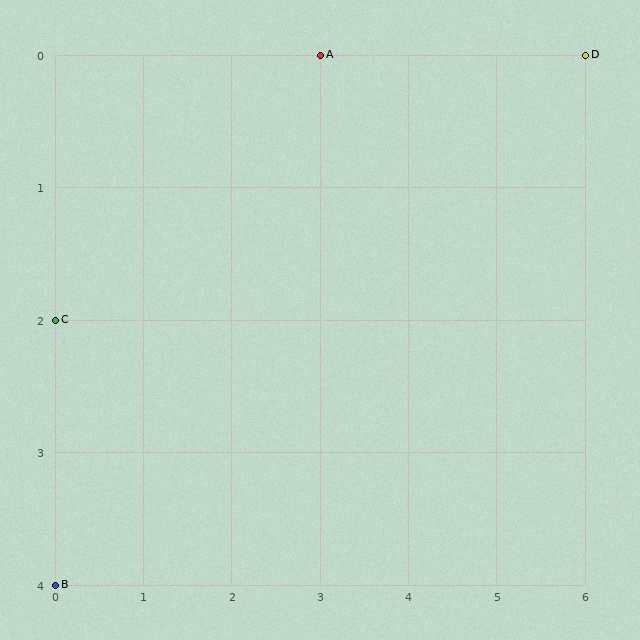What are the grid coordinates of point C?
Point C is at grid coordinates (0, 2).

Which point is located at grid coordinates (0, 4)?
Point B is at (0, 4).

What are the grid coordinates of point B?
Point B is at grid coordinates (0, 4).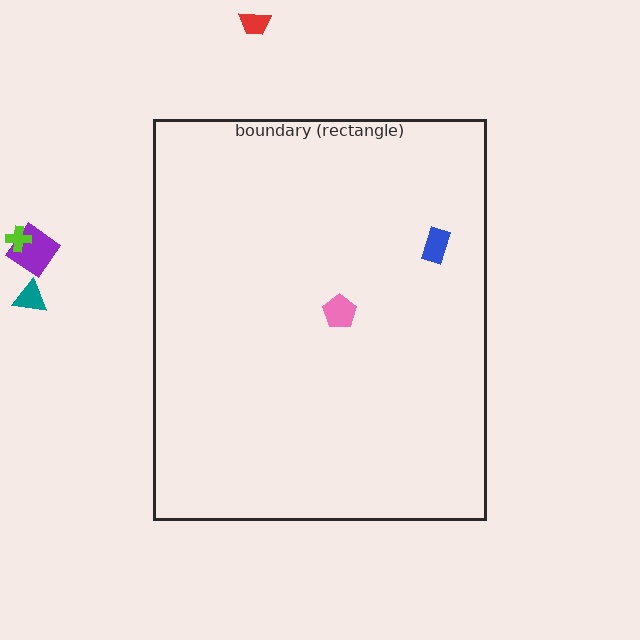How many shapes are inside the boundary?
2 inside, 4 outside.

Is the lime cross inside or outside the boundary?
Outside.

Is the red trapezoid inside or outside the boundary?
Outside.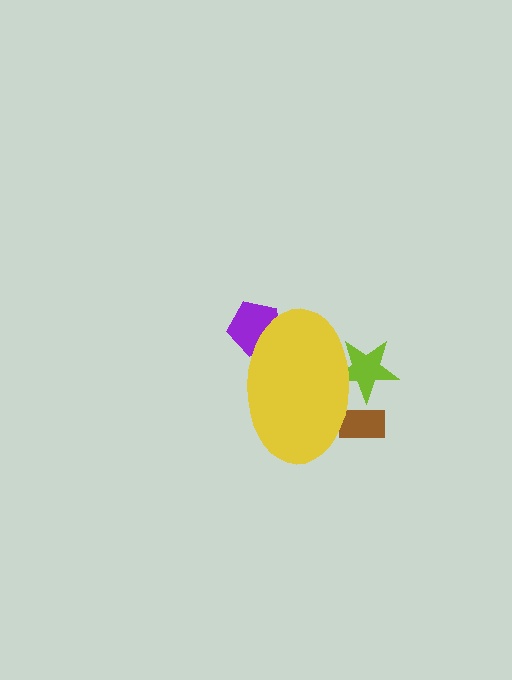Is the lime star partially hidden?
Yes, the lime star is partially hidden behind the yellow ellipse.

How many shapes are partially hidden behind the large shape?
3 shapes are partially hidden.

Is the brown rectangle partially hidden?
Yes, the brown rectangle is partially hidden behind the yellow ellipse.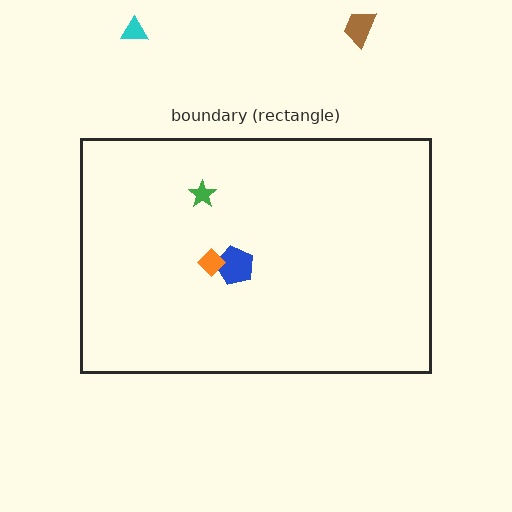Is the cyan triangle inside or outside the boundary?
Outside.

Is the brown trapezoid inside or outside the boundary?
Outside.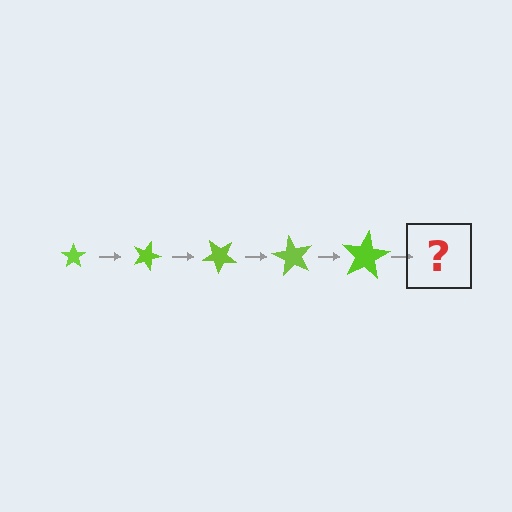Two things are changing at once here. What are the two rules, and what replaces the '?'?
The two rules are that the star grows larger each step and it rotates 20 degrees each step. The '?' should be a star, larger than the previous one and rotated 100 degrees from the start.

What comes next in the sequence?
The next element should be a star, larger than the previous one and rotated 100 degrees from the start.